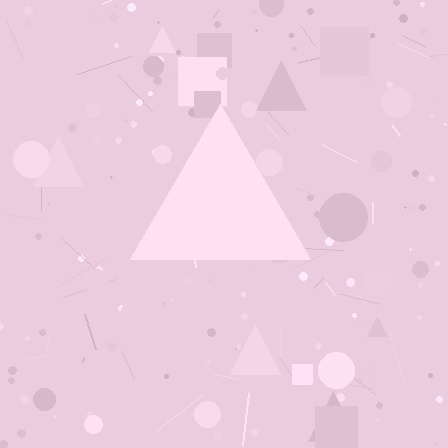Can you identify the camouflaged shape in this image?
The camouflaged shape is a triangle.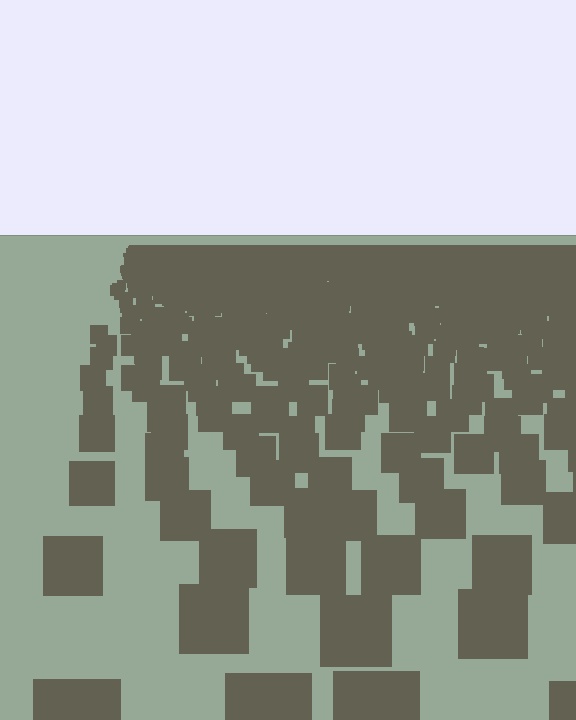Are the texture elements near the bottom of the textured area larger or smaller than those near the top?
Larger. Near the bottom, elements are closer to the viewer and appear at a bigger on-screen size.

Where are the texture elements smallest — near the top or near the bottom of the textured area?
Near the top.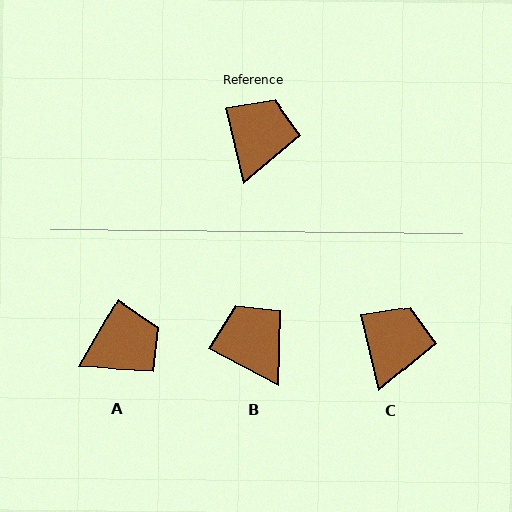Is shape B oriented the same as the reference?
No, it is off by about 49 degrees.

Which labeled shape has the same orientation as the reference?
C.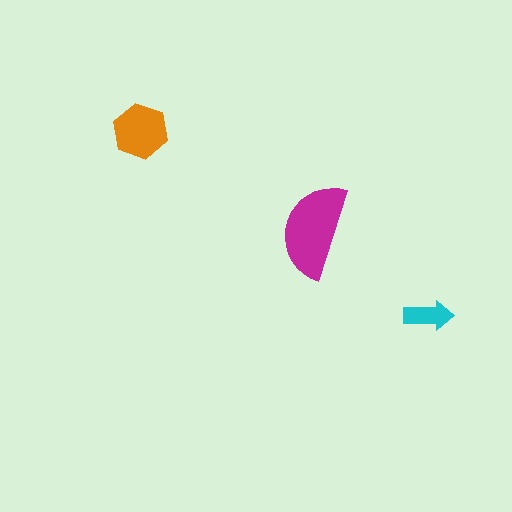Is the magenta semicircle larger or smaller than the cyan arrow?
Larger.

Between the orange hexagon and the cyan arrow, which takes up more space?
The orange hexagon.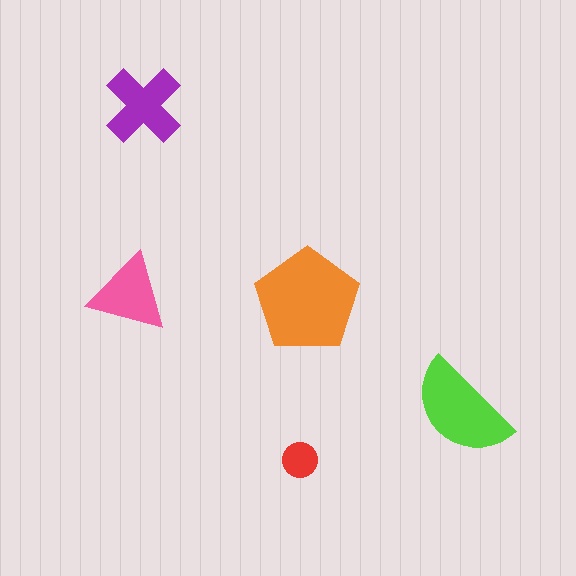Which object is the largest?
The orange pentagon.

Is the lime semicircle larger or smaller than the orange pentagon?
Smaller.